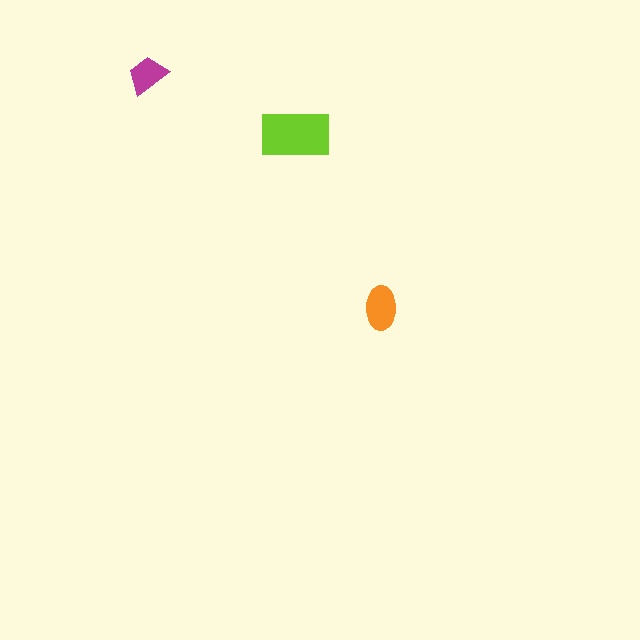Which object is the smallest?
The magenta trapezoid.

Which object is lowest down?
The orange ellipse is bottommost.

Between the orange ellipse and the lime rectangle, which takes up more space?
The lime rectangle.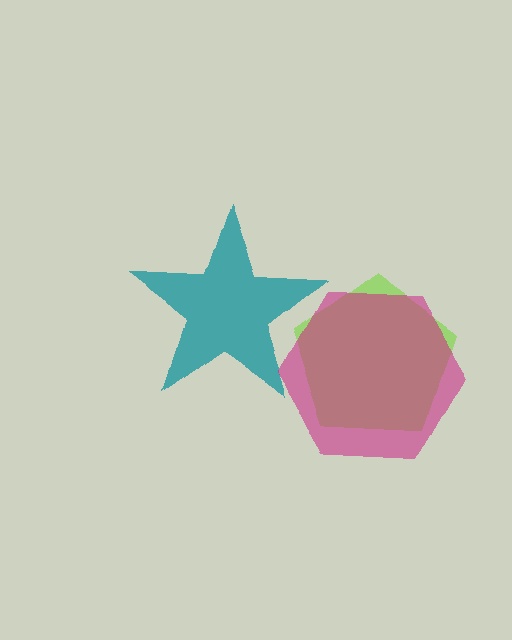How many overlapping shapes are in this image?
There are 3 overlapping shapes in the image.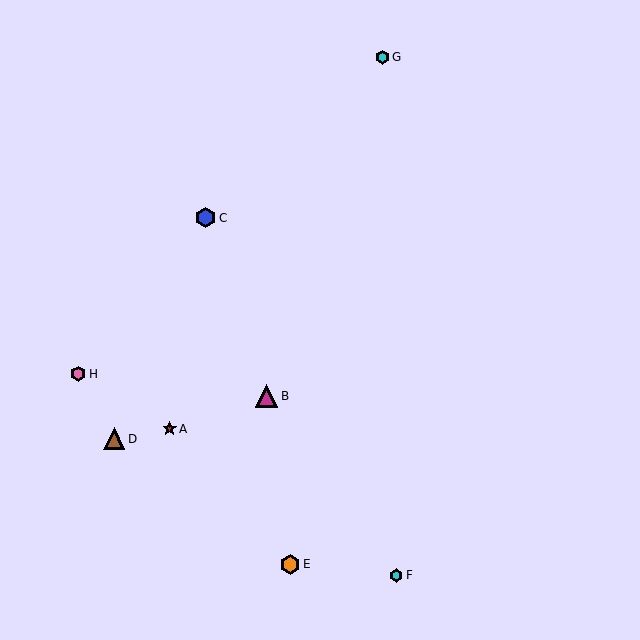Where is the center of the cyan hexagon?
The center of the cyan hexagon is at (382, 57).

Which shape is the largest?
The magenta triangle (labeled B) is the largest.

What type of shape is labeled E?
Shape E is an orange hexagon.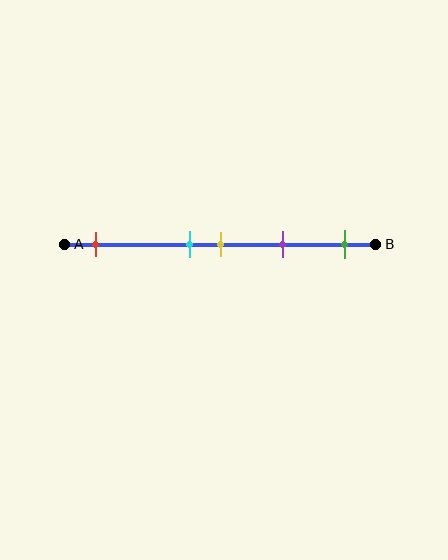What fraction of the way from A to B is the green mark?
The green mark is approximately 90% (0.9) of the way from A to B.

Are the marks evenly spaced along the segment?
No, the marks are not evenly spaced.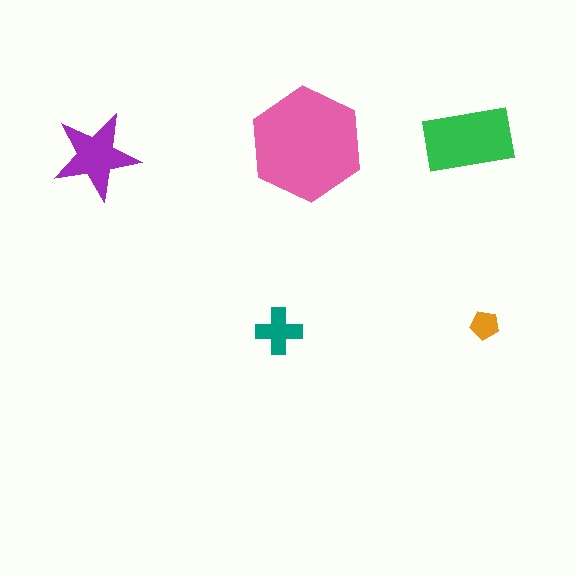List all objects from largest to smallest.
The pink hexagon, the green rectangle, the purple star, the teal cross, the orange pentagon.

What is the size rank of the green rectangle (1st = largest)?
2nd.